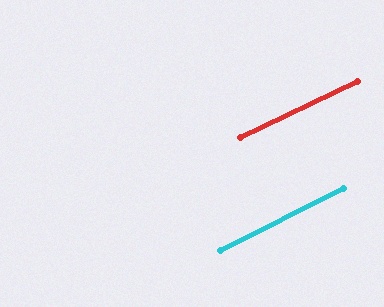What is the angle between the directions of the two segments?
Approximately 1 degree.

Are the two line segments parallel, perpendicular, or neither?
Parallel — their directions differ by only 1.2°.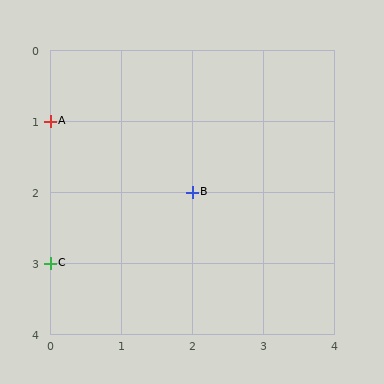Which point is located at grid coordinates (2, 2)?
Point B is at (2, 2).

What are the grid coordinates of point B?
Point B is at grid coordinates (2, 2).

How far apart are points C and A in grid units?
Points C and A are 2 rows apart.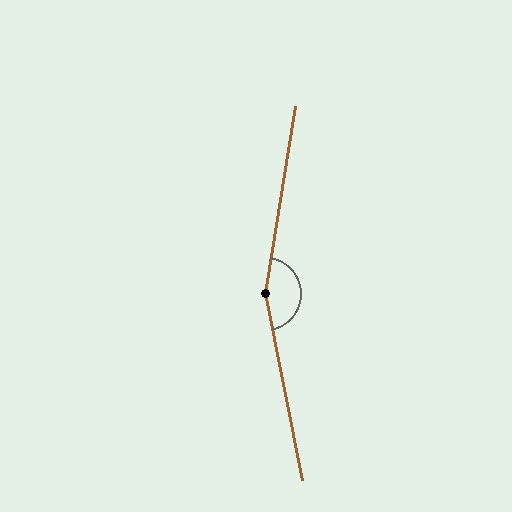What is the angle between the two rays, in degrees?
Approximately 160 degrees.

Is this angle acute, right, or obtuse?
It is obtuse.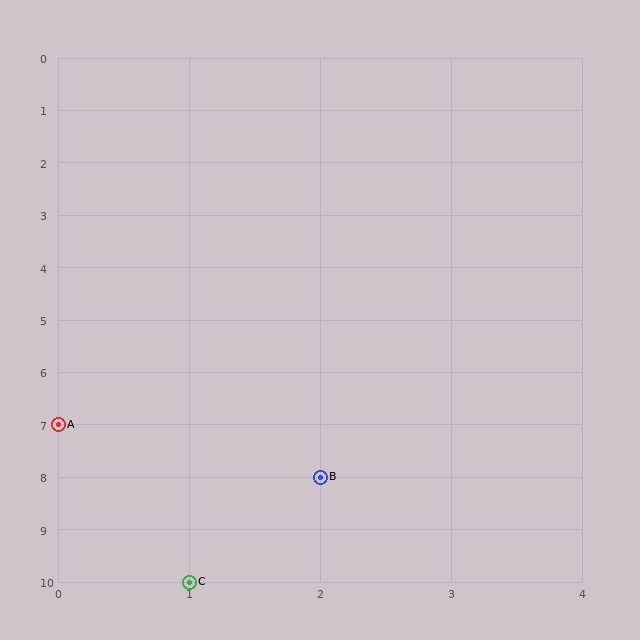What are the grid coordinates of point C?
Point C is at grid coordinates (1, 10).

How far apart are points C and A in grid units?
Points C and A are 1 column and 3 rows apart (about 3.2 grid units diagonally).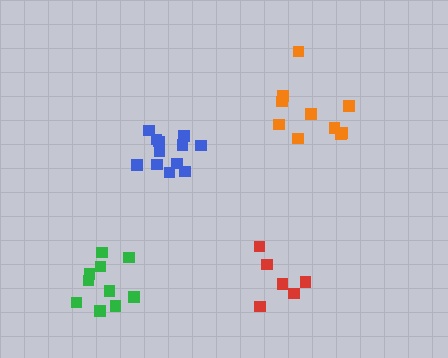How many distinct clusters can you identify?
There are 4 distinct clusters.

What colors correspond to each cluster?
The clusters are colored: green, orange, blue, red.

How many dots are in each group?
Group 1: 10 dots, Group 2: 10 dots, Group 3: 12 dots, Group 4: 6 dots (38 total).